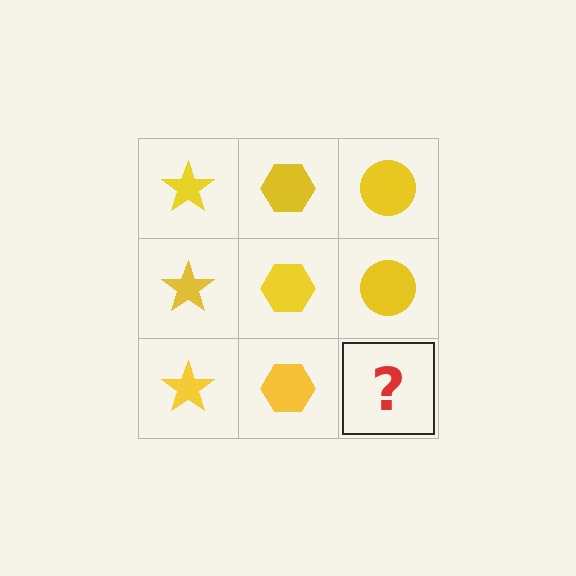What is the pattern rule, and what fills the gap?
The rule is that each column has a consistent shape. The gap should be filled with a yellow circle.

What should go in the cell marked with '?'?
The missing cell should contain a yellow circle.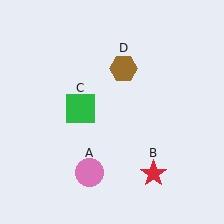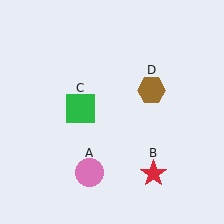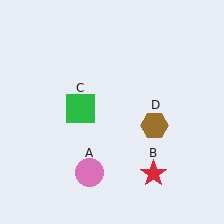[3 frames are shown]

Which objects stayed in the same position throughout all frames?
Pink circle (object A) and red star (object B) and green square (object C) remained stationary.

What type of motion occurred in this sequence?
The brown hexagon (object D) rotated clockwise around the center of the scene.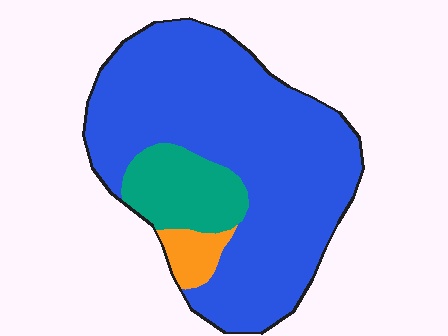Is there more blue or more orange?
Blue.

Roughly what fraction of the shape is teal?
Teal takes up about one sixth (1/6) of the shape.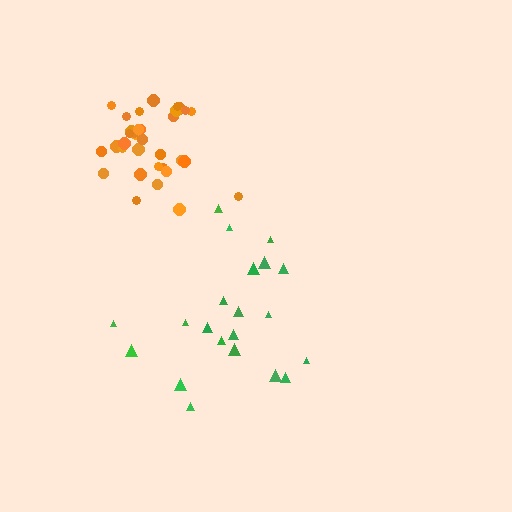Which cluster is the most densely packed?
Orange.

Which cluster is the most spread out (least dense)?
Green.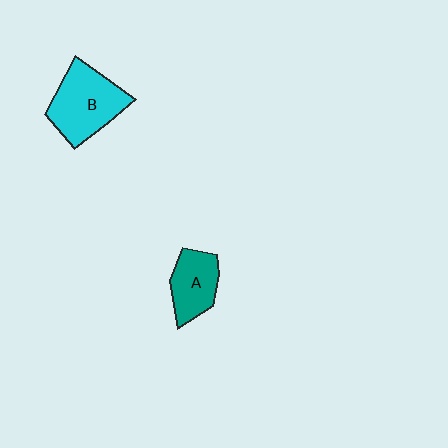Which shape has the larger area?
Shape B (cyan).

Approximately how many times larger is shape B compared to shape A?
Approximately 1.5 times.